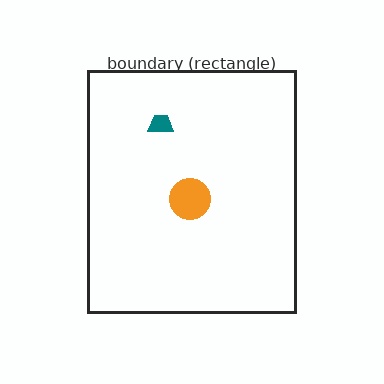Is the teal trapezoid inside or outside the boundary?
Inside.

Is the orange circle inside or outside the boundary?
Inside.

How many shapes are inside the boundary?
2 inside, 0 outside.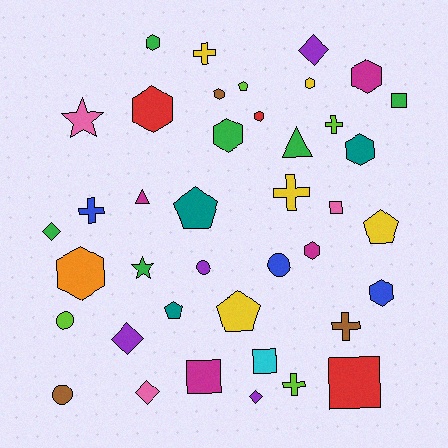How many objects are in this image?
There are 40 objects.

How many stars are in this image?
There are 2 stars.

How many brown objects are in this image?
There are 3 brown objects.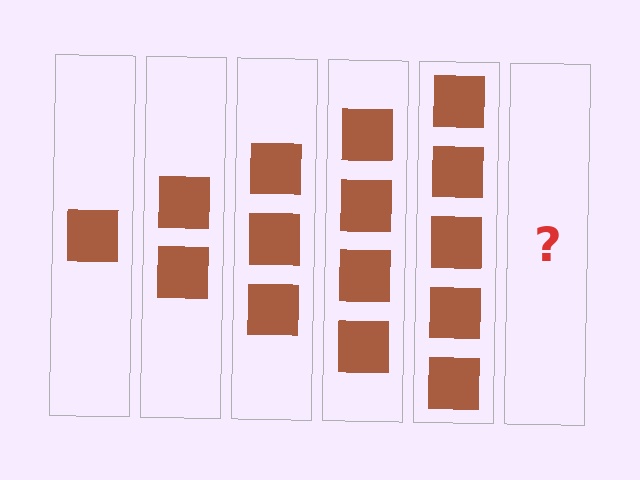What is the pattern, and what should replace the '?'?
The pattern is that each step adds one more square. The '?' should be 6 squares.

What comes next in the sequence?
The next element should be 6 squares.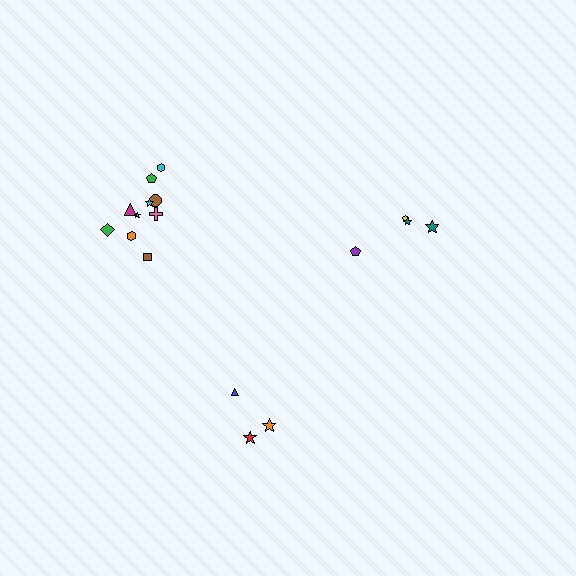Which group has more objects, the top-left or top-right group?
The top-left group.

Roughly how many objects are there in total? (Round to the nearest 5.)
Roughly 15 objects in total.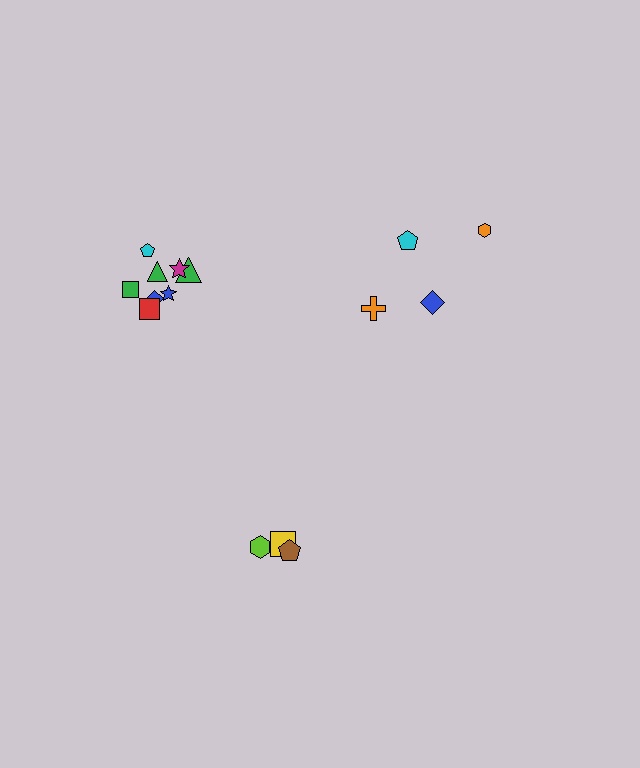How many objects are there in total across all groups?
There are 15 objects.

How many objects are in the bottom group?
There are 3 objects.